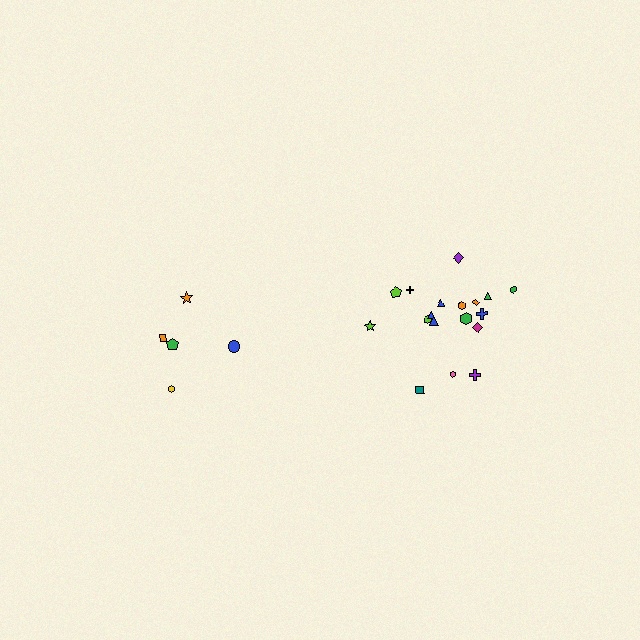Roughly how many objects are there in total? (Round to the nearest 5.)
Roughly 25 objects in total.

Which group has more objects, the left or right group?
The right group.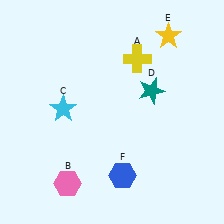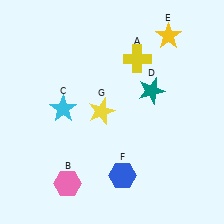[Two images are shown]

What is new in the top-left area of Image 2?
A yellow star (G) was added in the top-left area of Image 2.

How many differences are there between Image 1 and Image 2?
There is 1 difference between the two images.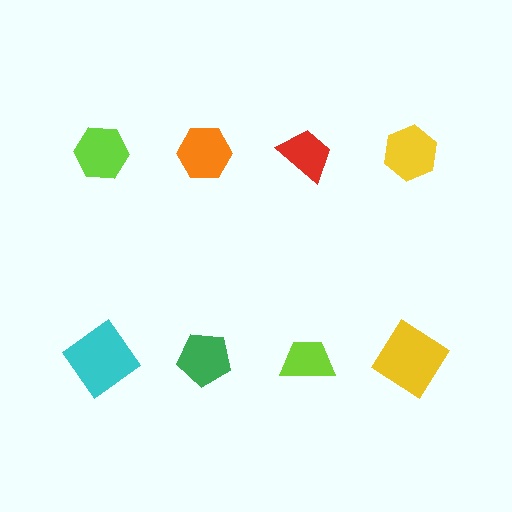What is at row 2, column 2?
A green pentagon.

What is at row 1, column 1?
A lime hexagon.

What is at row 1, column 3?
A red trapezoid.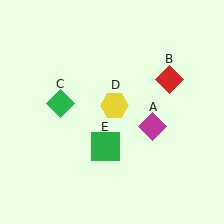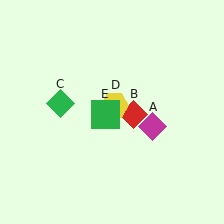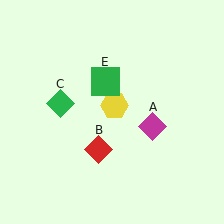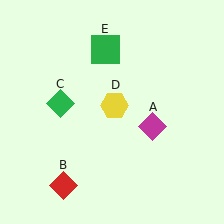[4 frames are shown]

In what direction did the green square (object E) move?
The green square (object E) moved up.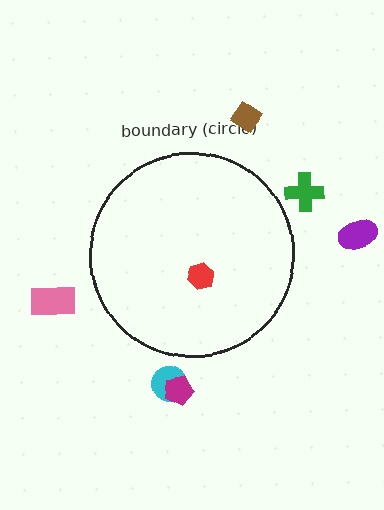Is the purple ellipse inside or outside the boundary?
Outside.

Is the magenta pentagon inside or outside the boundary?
Outside.